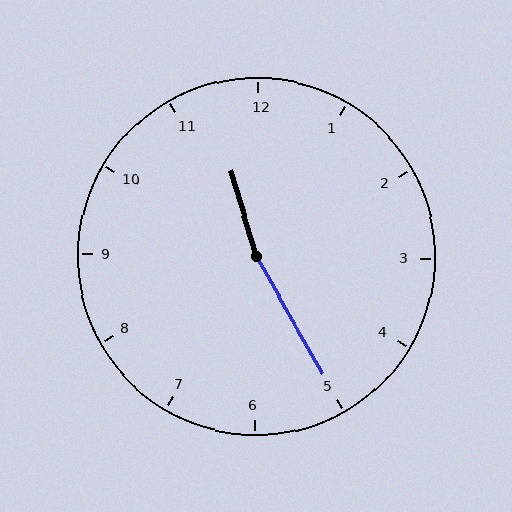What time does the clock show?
11:25.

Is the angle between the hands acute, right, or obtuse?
It is obtuse.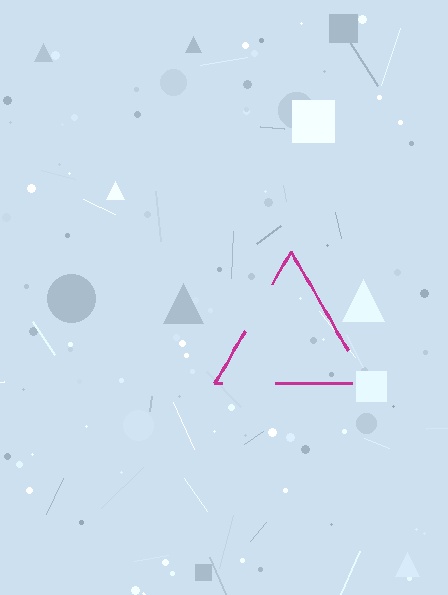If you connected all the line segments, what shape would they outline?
They would outline a triangle.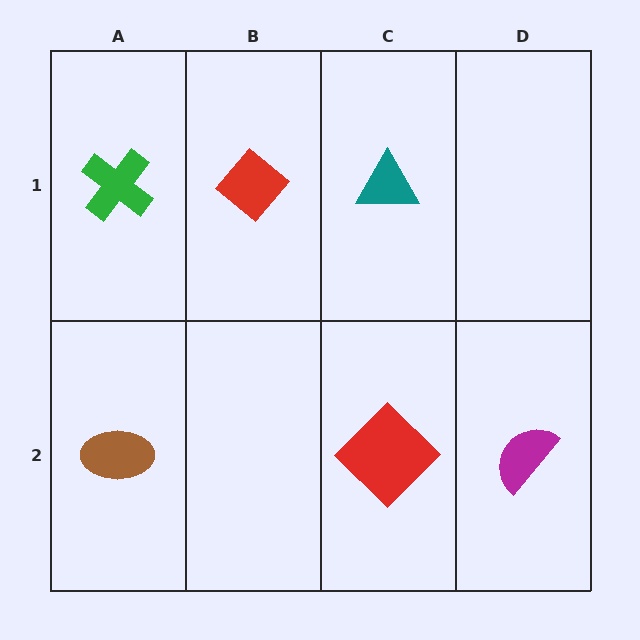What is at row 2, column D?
A magenta semicircle.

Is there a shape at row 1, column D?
No, that cell is empty.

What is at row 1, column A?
A green cross.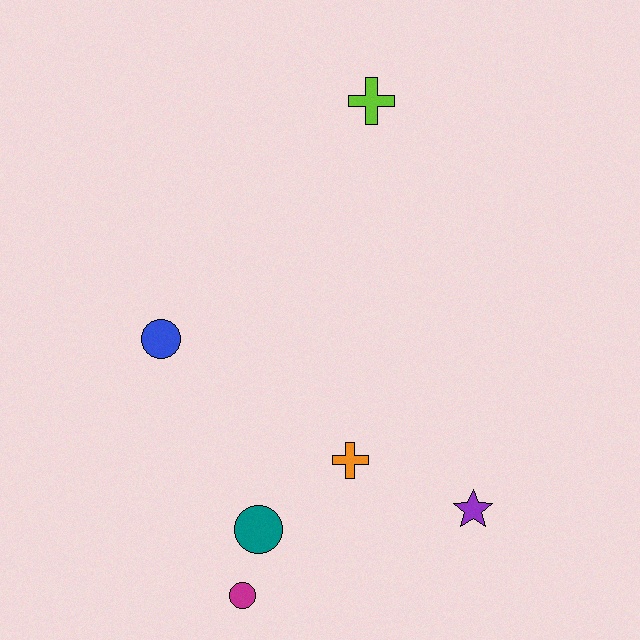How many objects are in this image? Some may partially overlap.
There are 6 objects.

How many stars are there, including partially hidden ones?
There is 1 star.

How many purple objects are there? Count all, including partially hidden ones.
There is 1 purple object.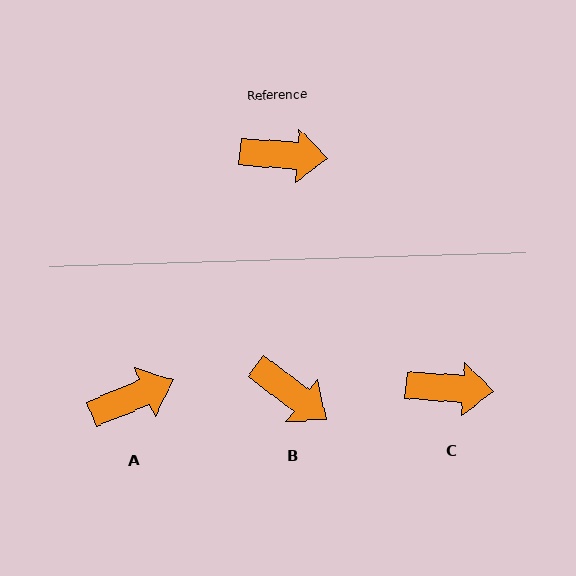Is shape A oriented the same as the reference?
No, it is off by about 27 degrees.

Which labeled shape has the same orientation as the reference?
C.